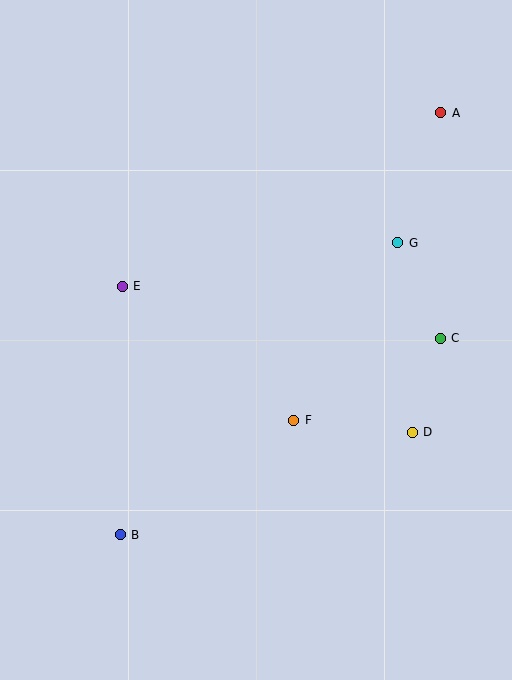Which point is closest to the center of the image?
Point F at (294, 420) is closest to the center.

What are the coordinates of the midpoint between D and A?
The midpoint between D and A is at (426, 272).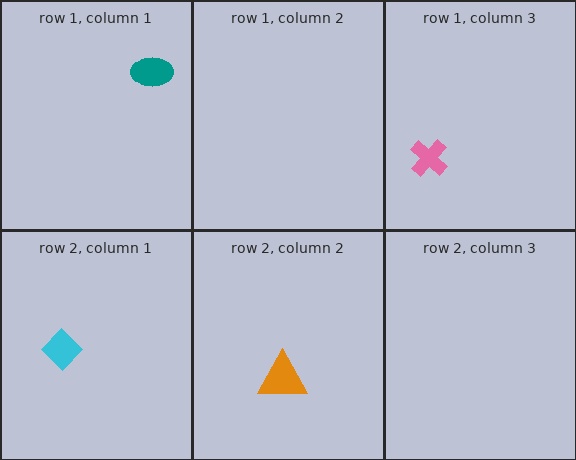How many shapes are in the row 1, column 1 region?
1.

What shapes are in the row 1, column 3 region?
The pink cross.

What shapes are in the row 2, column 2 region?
The orange triangle.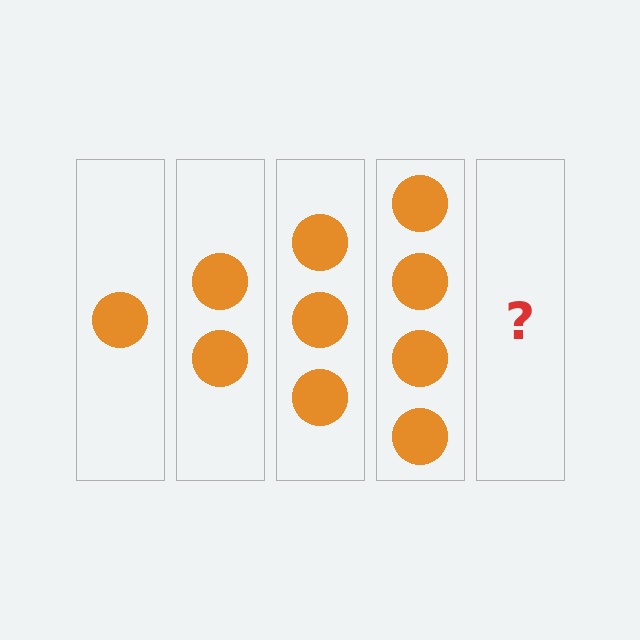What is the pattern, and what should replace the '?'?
The pattern is that each step adds one more circle. The '?' should be 5 circles.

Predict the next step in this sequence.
The next step is 5 circles.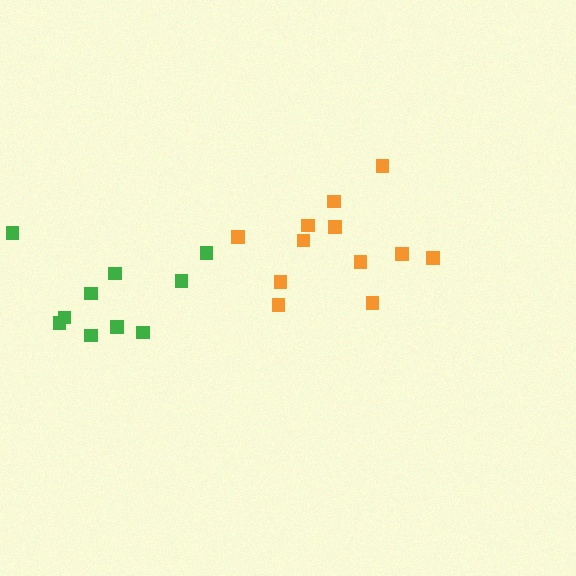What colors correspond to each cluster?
The clusters are colored: orange, green.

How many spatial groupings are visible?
There are 2 spatial groupings.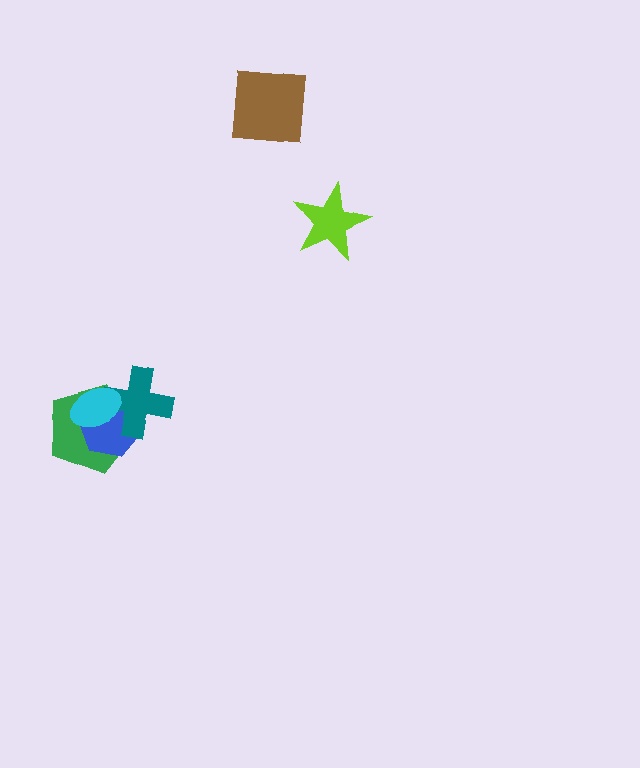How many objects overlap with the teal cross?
3 objects overlap with the teal cross.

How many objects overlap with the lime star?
0 objects overlap with the lime star.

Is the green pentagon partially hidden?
Yes, it is partially covered by another shape.